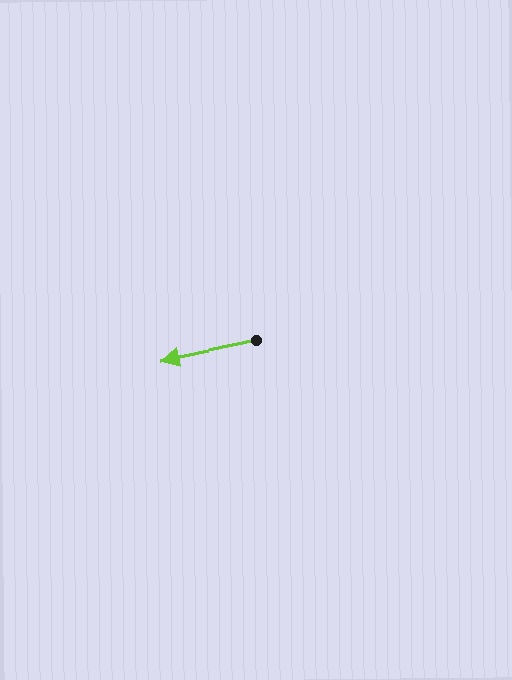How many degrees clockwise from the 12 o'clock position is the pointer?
Approximately 258 degrees.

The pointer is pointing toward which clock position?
Roughly 9 o'clock.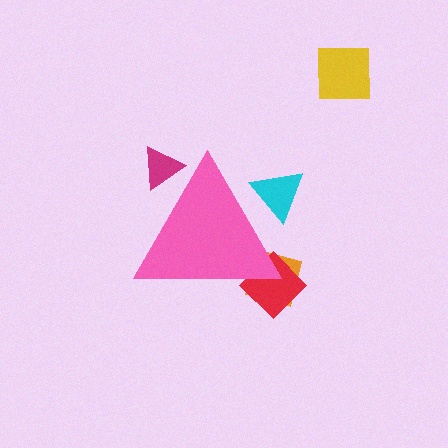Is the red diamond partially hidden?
Yes, the red diamond is partially hidden behind the pink triangle.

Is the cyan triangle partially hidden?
Yes, the cyan triangle is partially hidden behind the pink triangle.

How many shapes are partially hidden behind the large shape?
4 shapes are partially hidden.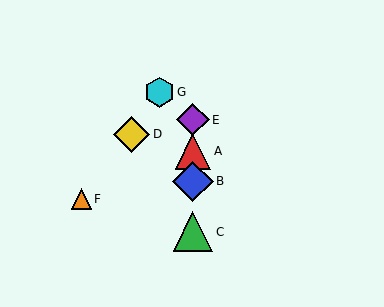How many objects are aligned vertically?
4 objects (A, B, C, E) are aligned vertically.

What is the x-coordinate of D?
Object D is at x≈132.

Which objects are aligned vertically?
Objects A, B, C, E are aligned vertically.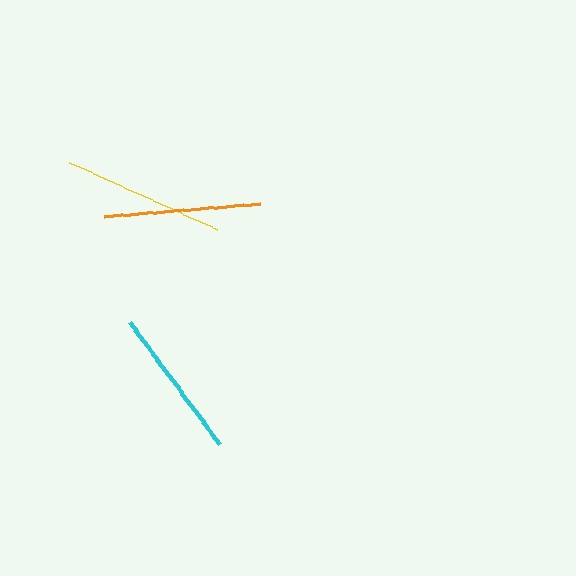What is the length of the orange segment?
The orange segment is approximately 156 pixels long.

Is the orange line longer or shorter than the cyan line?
The orange line is longer than the cyan line.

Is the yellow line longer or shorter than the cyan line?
The yellow line is longer than the cyan line.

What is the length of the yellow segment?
The yellow segment is approximately 162 pixels long.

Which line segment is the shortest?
The cyan line is the shortest at approximately 152 pixels.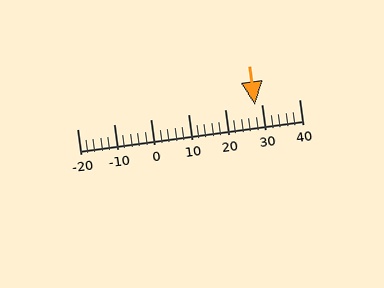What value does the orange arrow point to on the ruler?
The orange arrow points to approximately 28.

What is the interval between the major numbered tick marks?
The major tick marks are spaced 10 units apart.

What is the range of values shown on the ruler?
The ruler shows values from -20 to 40.